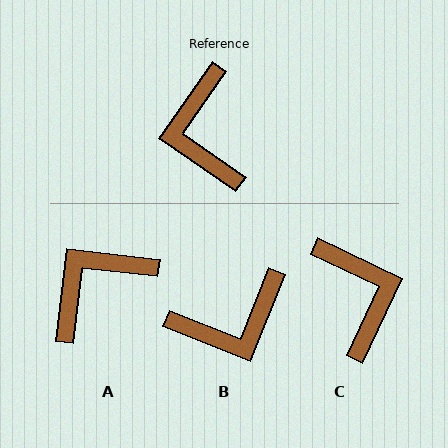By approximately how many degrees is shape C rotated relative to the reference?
Approximately 171 degrees clockwise.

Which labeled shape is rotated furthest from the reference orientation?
C, about 171 degrees away.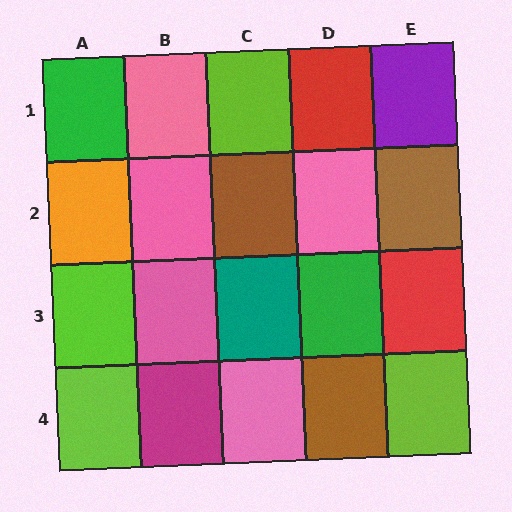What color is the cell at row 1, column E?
Purple.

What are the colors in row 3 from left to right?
Lime, pink, teal, green, red.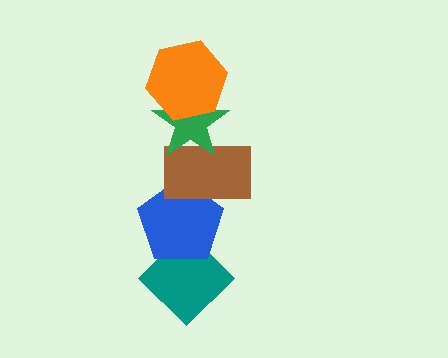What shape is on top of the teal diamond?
The blue pentagon is on top of the teal diamond.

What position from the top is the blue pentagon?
The blue pentagon is 4th from the top.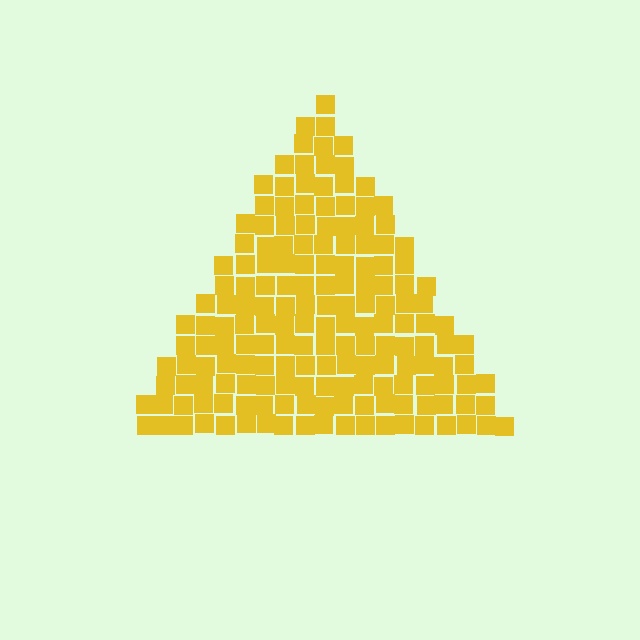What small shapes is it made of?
It is made of small squares.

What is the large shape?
The large shape is a triangle.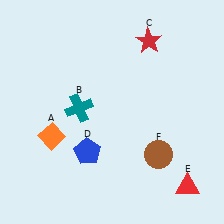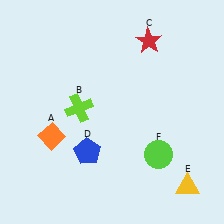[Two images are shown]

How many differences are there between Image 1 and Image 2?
There are 3 differences between the two images.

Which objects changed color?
B changed from teal to lime. E changed from red to yellow. F changed from brown to lime.